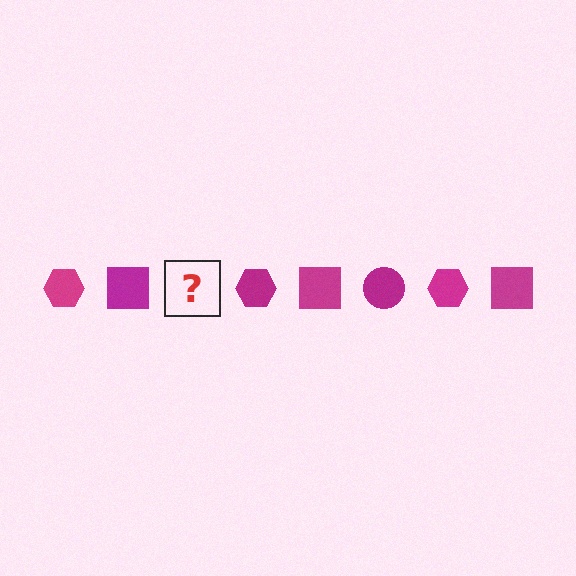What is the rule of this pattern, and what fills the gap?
The rule is that the pattern cycles through hexagon, square, circle shapes in magenta. The gap should be filled with a magenta circle.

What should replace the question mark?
The question mark should be replaced with a magenta circle.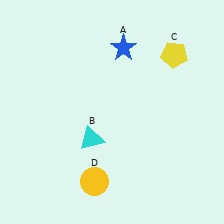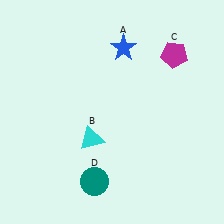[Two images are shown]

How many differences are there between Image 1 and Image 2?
There are 2 differences between the two images.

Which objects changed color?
C changed from yellow to magenta. D changed from yellow to teal.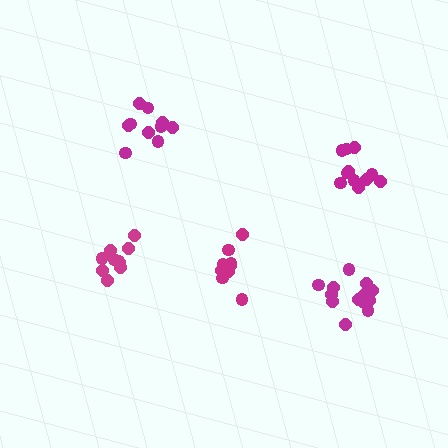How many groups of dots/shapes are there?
There are 5 groups.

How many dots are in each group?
Group 1: 11 dots, Group 2: 9 dots, Group 3: 10 dots, Group 4: 14 dots, Group 5: 10 dots (54 total).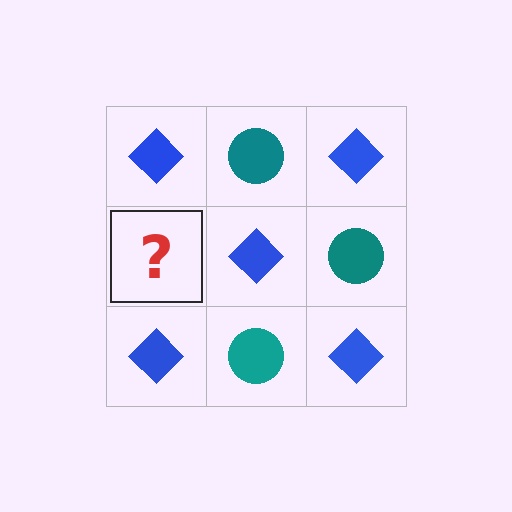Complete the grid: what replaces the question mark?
The question mark should be replaced with a teal circle.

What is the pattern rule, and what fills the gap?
The rule is that it alternates blue diamond and teal circle in a checkerboard pattern. The gap should be filled with a teal circle.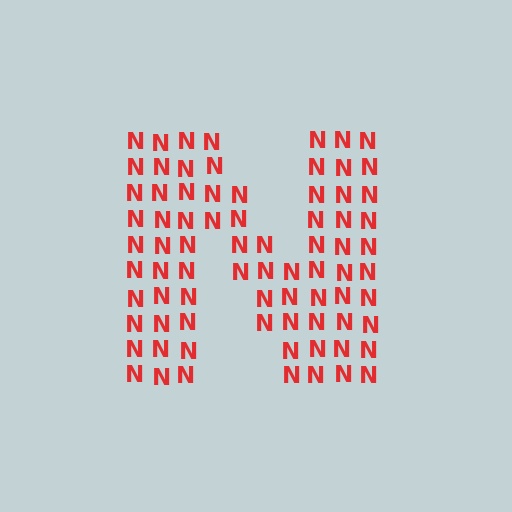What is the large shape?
The large shape is the letter N.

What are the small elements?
The small elements are letter N's.